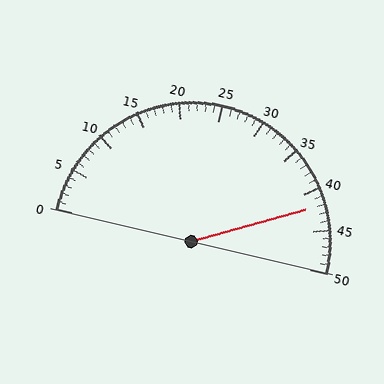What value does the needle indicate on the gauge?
The needle indicates approximately 42.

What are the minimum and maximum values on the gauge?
The gauge ranges from 0 to 50.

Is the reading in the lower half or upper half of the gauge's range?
The reading is in the upper half of the range (0 to 50).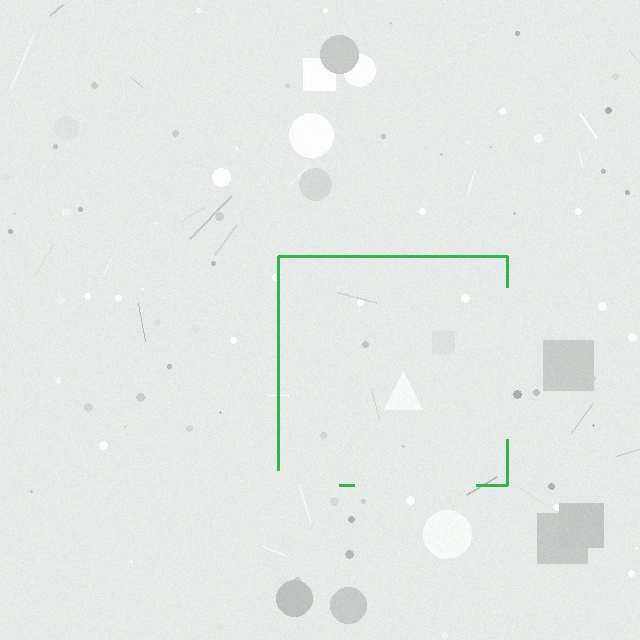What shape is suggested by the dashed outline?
The dashed outline suggests a square.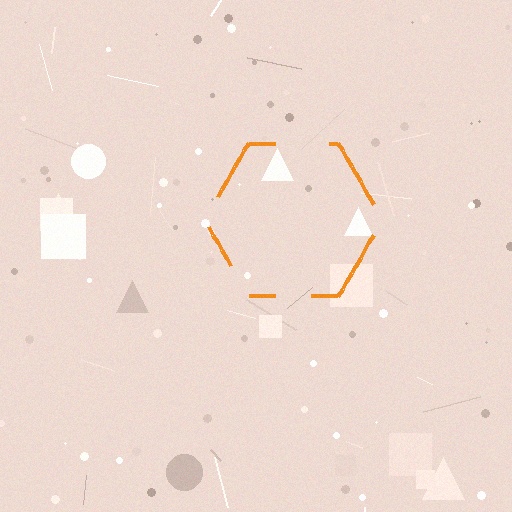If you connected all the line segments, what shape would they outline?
They would outline a hexagon.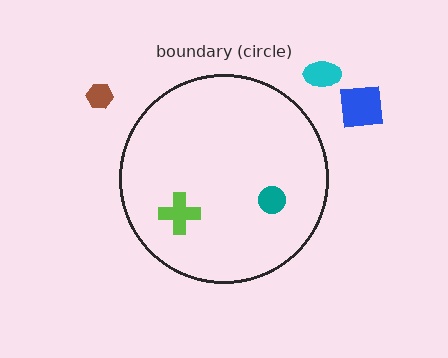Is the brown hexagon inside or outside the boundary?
Outside.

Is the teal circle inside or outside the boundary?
Inside.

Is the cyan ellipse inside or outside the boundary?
Outside.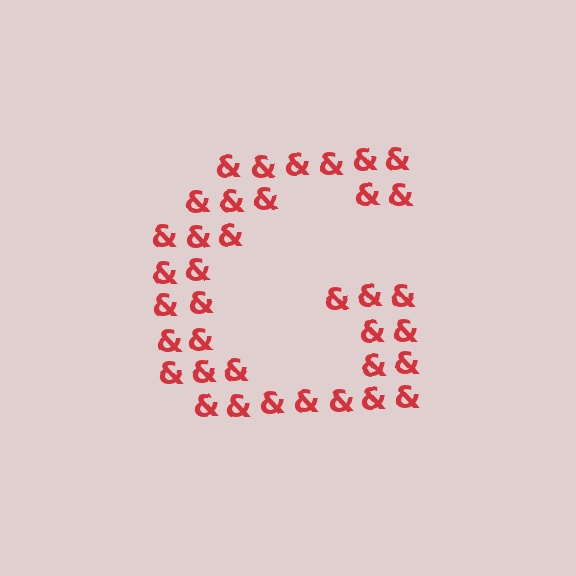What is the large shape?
The large shape is the letter G.